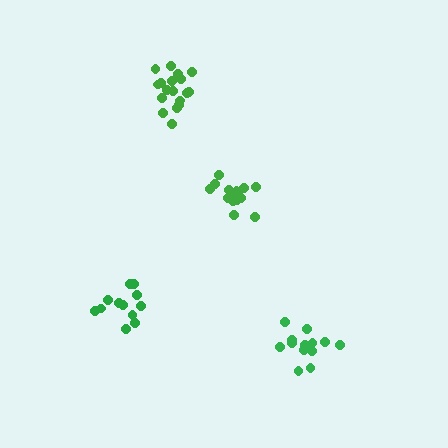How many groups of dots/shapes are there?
There are 4 groups.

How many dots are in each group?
Group 1: 13 dots, Group 2: 15 dots, Group 3: 18 dots, Group 4: 12 dots (58 total).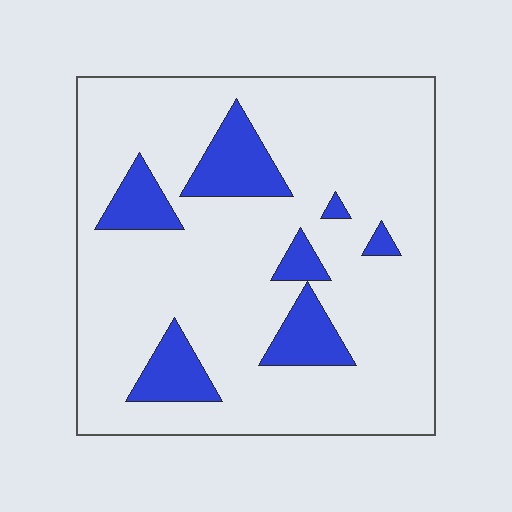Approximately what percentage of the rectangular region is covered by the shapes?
Approximately 15%.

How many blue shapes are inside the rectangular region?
7.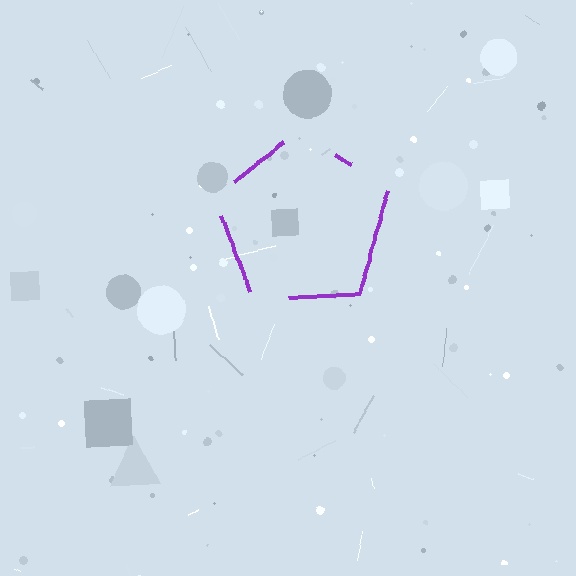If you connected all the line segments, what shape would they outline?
They would outline a pentagon.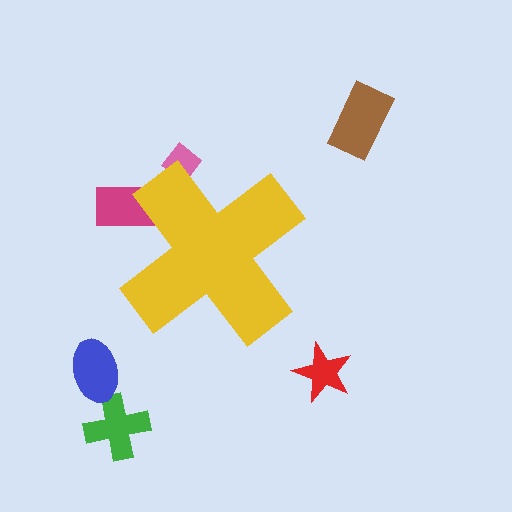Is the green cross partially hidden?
No, the green cross is fully visible.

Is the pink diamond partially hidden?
Yes, the pink diamond is partially hidden behind the yellow cross.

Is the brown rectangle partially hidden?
No, the brown rectangle is fully visible.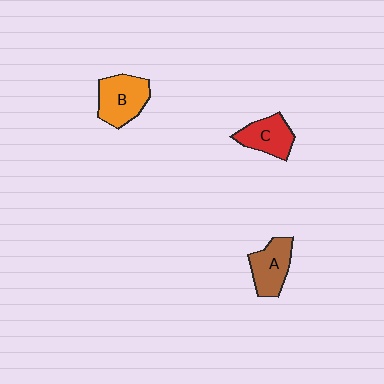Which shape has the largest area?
Shape B (orange).